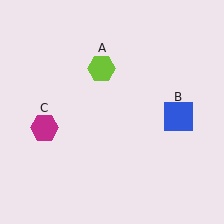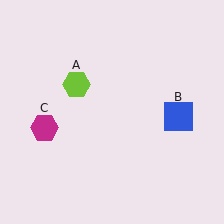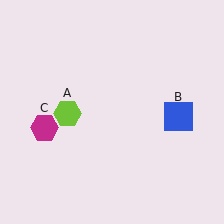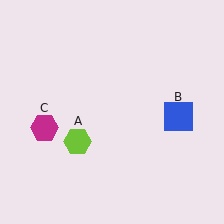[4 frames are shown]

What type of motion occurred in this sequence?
The lime hexagon (object A) rotated counterclockwise around the center of the scene.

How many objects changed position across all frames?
1 object changed position: lime hexagon (object A).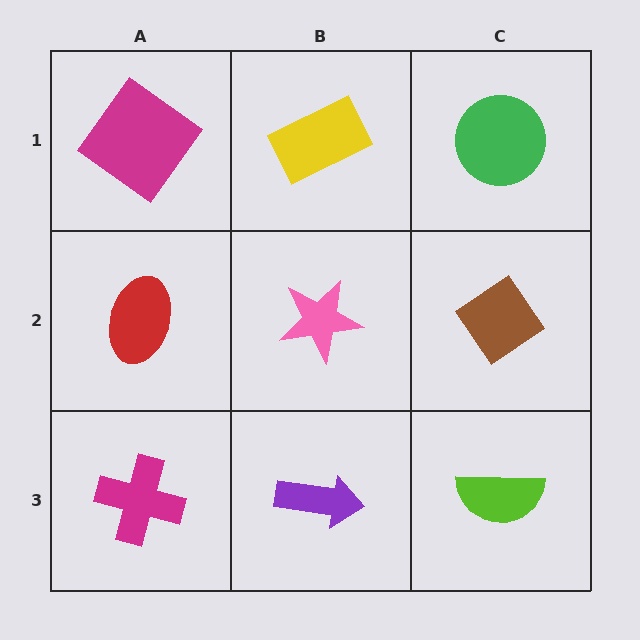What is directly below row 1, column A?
A red ellipse.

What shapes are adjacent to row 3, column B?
A pink star (row 2, column B), a magenta cross (row 3, column A), a lime semicircle (row 3, column C).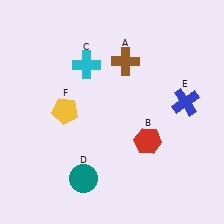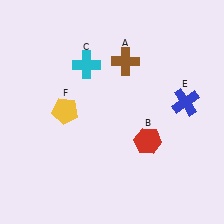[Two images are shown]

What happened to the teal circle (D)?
The teal circle (D) was removed in Image 2. It was in the bottom-left area of Image 1.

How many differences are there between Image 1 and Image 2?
There is 1 difference between the two images.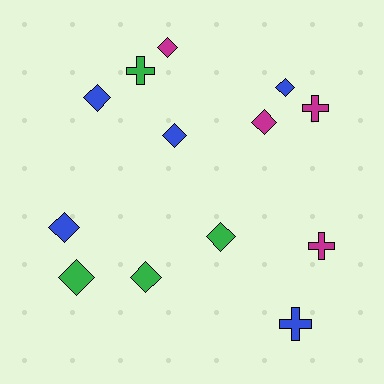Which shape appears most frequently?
Diamond, with 9 objects.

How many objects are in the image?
There are 13 objects.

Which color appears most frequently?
Blue, with 5 objects.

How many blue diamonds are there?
There are 4 blue diamonds.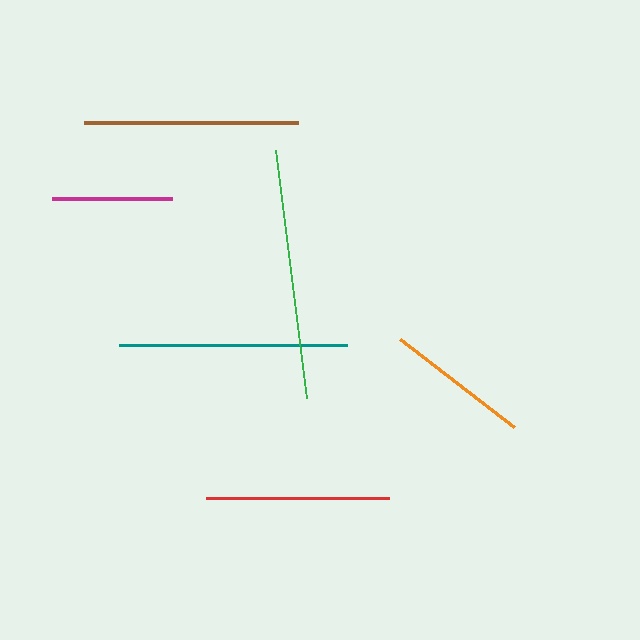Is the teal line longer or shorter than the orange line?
The teal line is longer than the orange line.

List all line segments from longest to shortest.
From longest to shortest: green, teal, brown, red, orange, magenta.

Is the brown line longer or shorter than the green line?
The green line is longer than the brown line.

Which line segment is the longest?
The green line is the longest at approximately 250 pixels.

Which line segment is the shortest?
The magenta line is the shortest at approximately 120 pixels.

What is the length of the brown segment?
The brown segment is approximately 214 pixels long.